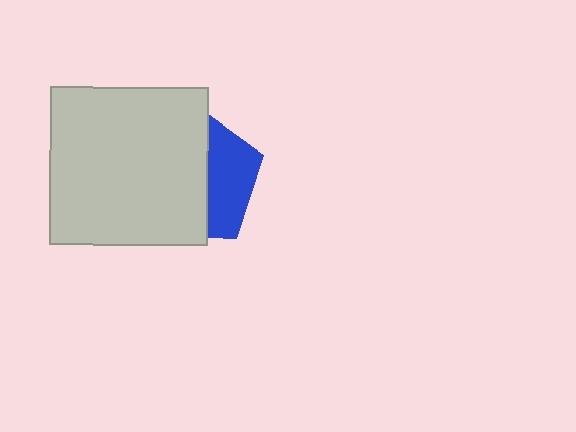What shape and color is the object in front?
The object in front is a light gray square.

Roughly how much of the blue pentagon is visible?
A small part of it is visible (roughly 35%).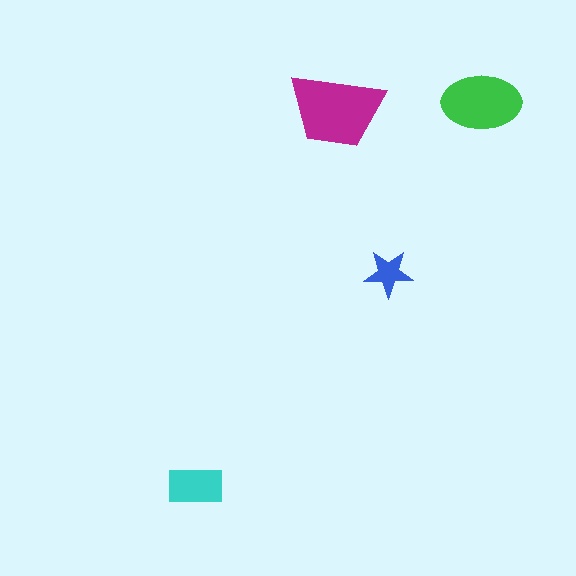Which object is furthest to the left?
The cyan rectangle is leftmost.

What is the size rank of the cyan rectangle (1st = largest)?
3rd.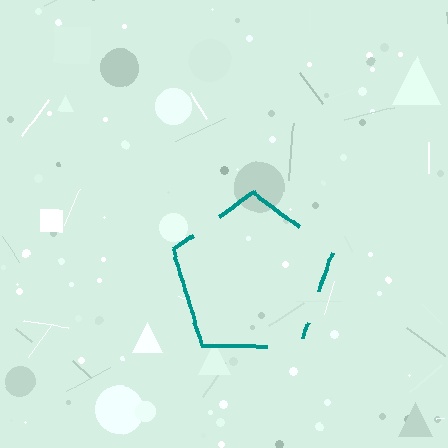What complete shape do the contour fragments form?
The contour fragments form a pentagon.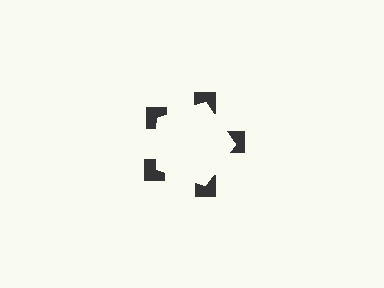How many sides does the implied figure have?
5 sides.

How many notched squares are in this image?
There are 5 — one at each vertex of the illusory pentagon.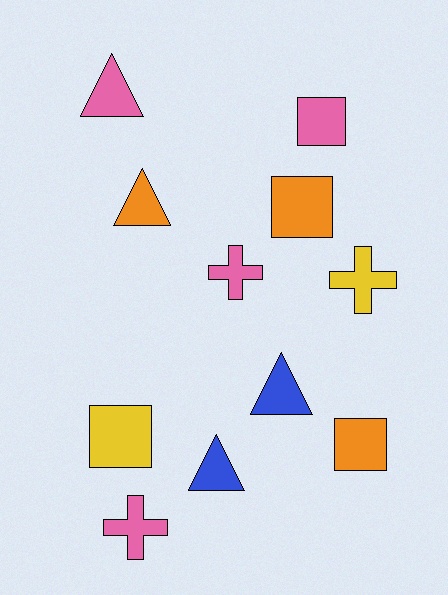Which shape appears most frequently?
Triangle, with 4 objects.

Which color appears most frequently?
Pink, with 4 objects.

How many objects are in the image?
There are 11 objects.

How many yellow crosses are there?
There is 1 yellow cross.